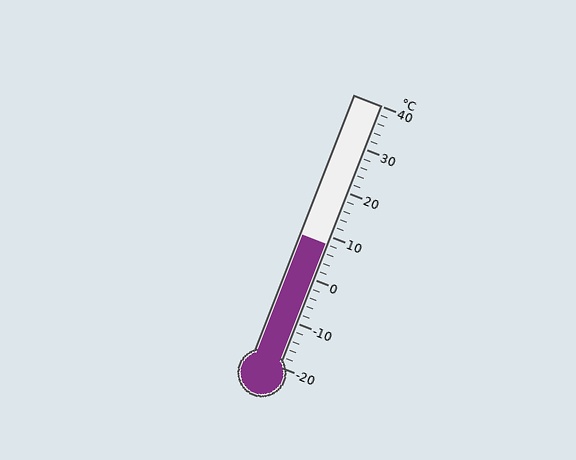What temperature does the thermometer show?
The thermometer shows approximately 8°C.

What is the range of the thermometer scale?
The thermometer scale ranges from -20°C to 40°C.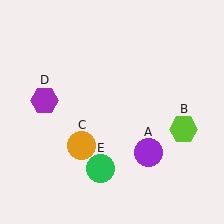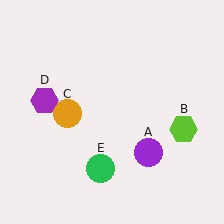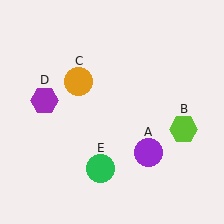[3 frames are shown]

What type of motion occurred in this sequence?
The orange circle (object C) rotated clockwise around the center of the scene.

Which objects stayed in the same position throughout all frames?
Purple circle (object A) and lime hexagon (object B) and purple hexagon (object D) and green circle (object E) remained stationary.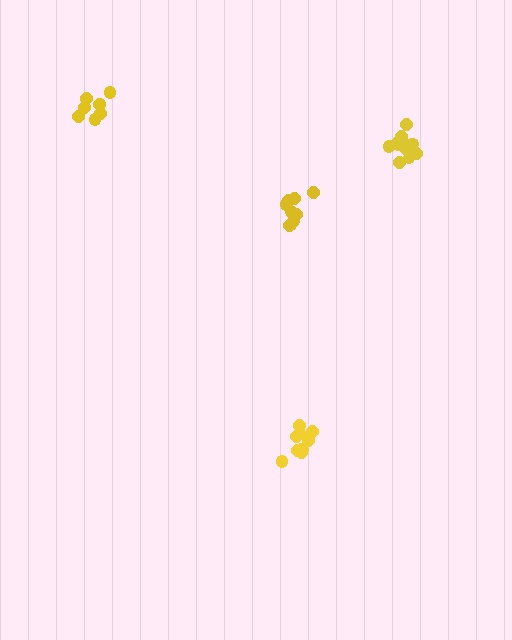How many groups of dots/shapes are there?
There are 4 groups.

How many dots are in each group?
Group 1: 10 dots, Group 2: 8 dots, Group 3: 9 dots, Group 4: 11 dots (38 total).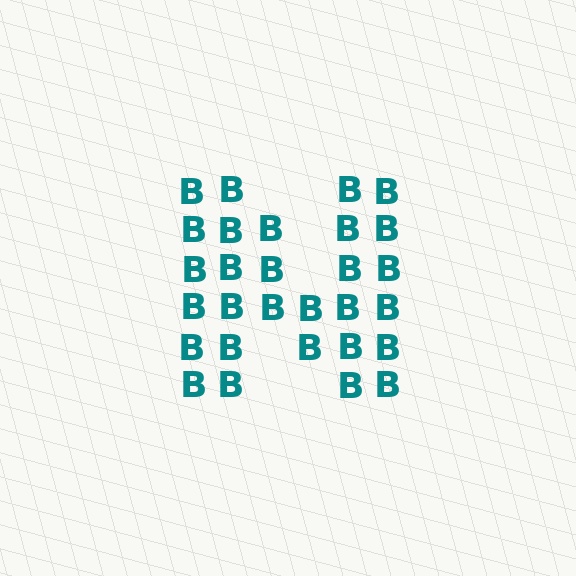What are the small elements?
The small elements are letter B's.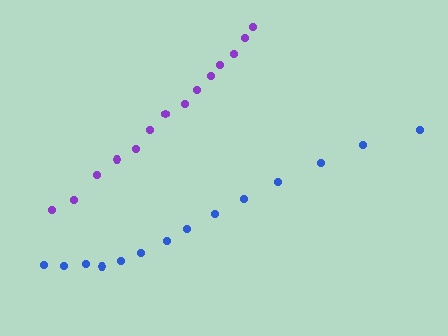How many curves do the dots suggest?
There are 2 distinct paths.